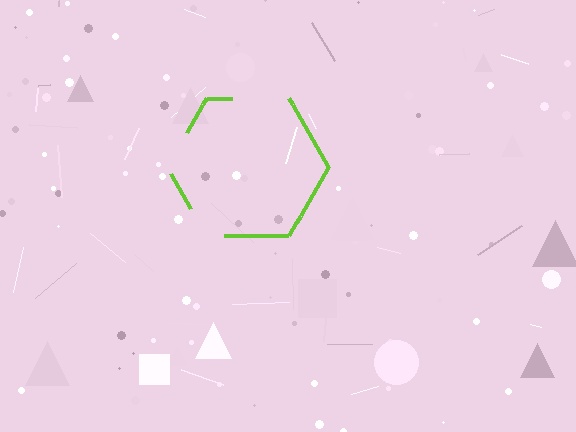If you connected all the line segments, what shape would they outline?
They would outline a hexagon.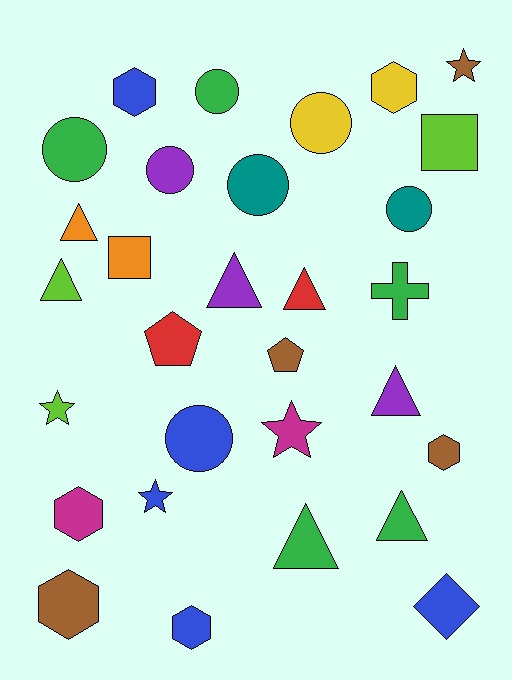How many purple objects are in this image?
There are 3 purple objects.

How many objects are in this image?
There are 30 objects.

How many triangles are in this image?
There are 7 triangles.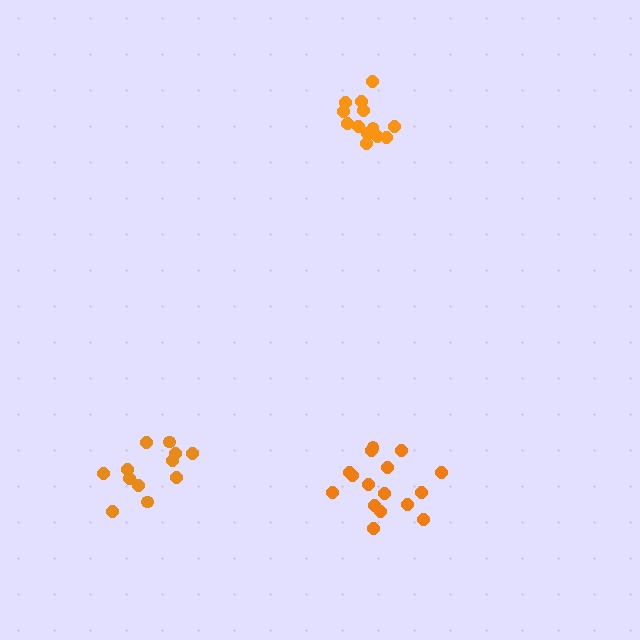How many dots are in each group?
Group 1: 16 dots, Group 2: 13 dots, Group 3: 12 dots (41 total).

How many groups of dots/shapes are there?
There are 3 groups.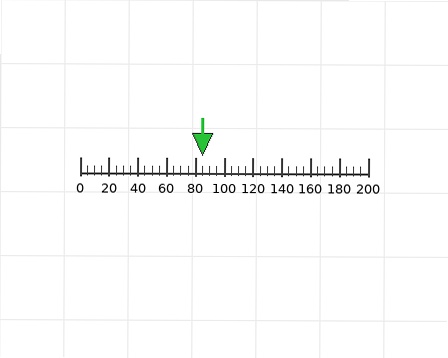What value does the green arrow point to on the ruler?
The green arrow points to approximately 85.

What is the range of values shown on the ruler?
The ruler shows values from 0 to 200.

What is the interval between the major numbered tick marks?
The major tick marks are spaced 20 units apart.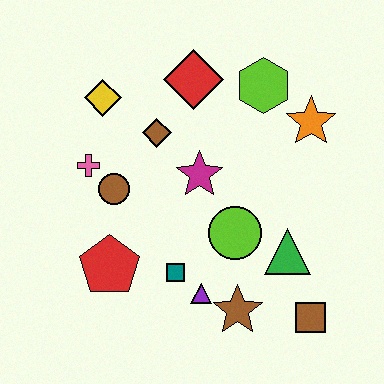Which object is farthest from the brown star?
The yellow diamond is farthest from the brown star.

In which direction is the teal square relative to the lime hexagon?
The teal square is below the lime hexagon.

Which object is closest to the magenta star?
The brown diamond is closest to the magenta star.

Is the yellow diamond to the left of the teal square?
Yes